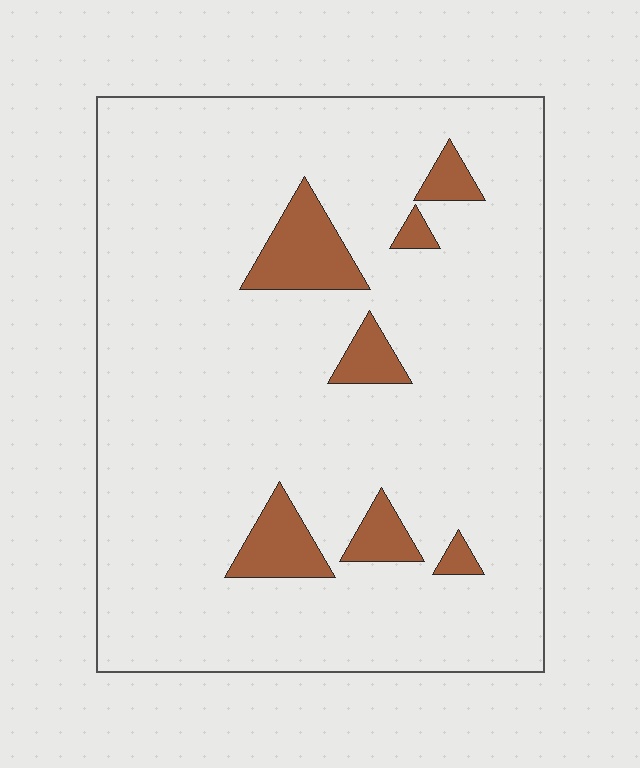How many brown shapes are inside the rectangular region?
7.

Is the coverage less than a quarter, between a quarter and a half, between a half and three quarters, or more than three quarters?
Less than a quarter.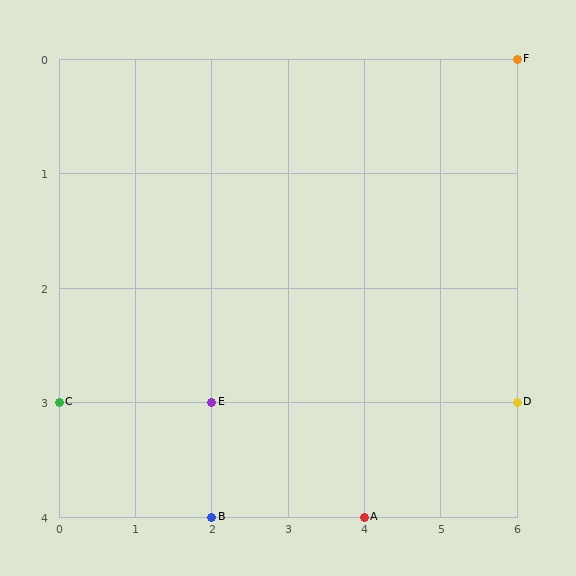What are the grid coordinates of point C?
Point C is at grid coordinates (0, 3).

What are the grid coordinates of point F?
Point F is at grid coordinates (6, 0).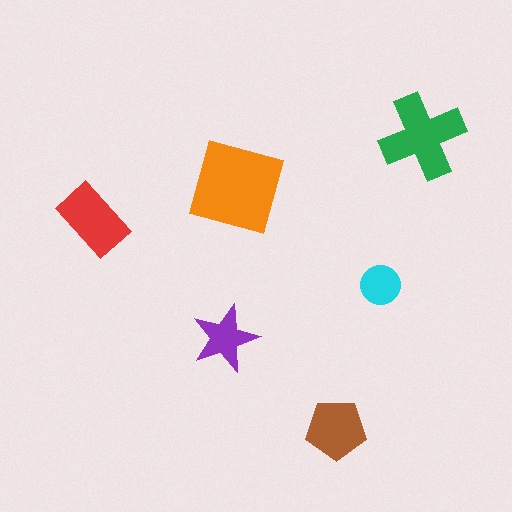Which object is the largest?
The orange square.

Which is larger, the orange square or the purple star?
The orange square.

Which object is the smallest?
The cyan circle.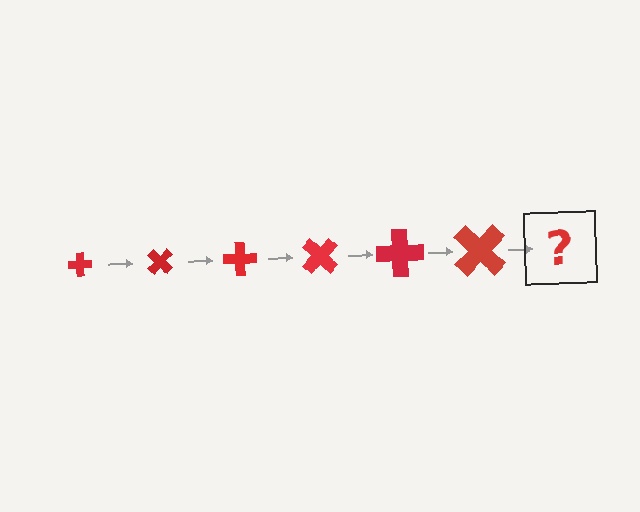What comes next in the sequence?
The next element should be a cross, larger than the previous one and rotated 270 degrees from the start.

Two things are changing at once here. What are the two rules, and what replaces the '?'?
The two rules are that the cross grows larger each step and it rotates 45 degrees each step. The '?' should be a cross, larger than the previous one and rotated 270 degrees from the start.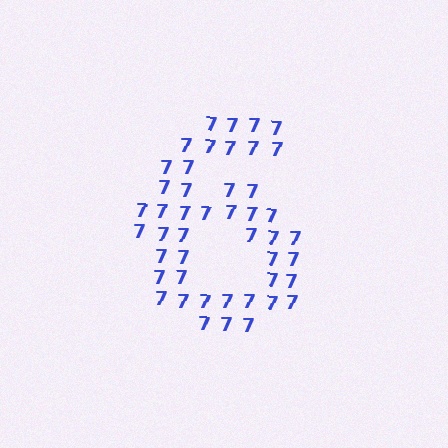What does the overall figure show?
The overall figure shows the digit 6.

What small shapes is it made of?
It is made of small digit 7's.